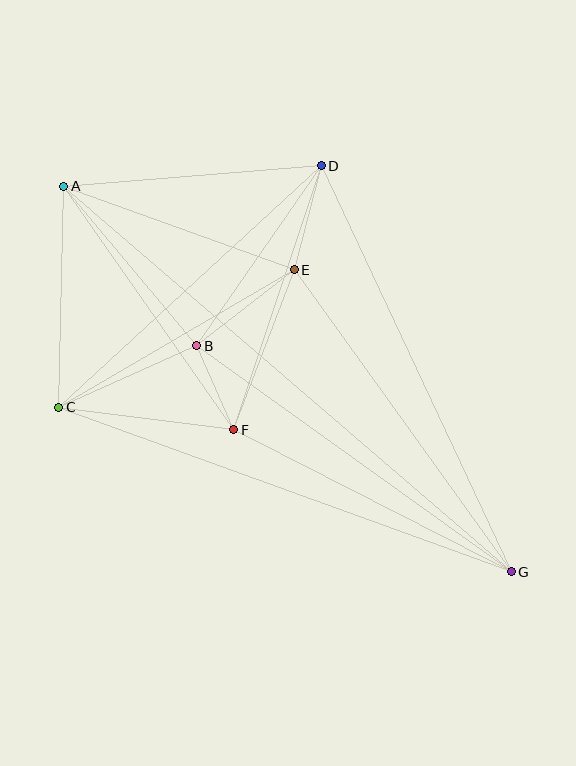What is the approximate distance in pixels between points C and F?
The distance between C and F is approximately 177 pixels.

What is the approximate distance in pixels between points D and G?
The distance between D and G is approximately 448 pixels.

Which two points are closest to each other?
Points B and F are closest to each other.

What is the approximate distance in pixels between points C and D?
The distance between C and D is approximately 357 pixels.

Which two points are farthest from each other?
Points A and G are farthest from each other.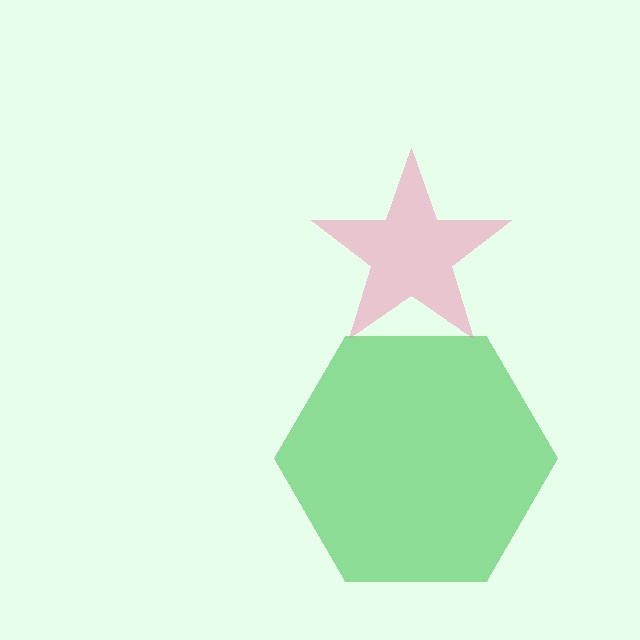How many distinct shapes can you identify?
There are 2 distinct shapes: a green hexagon, a pink star.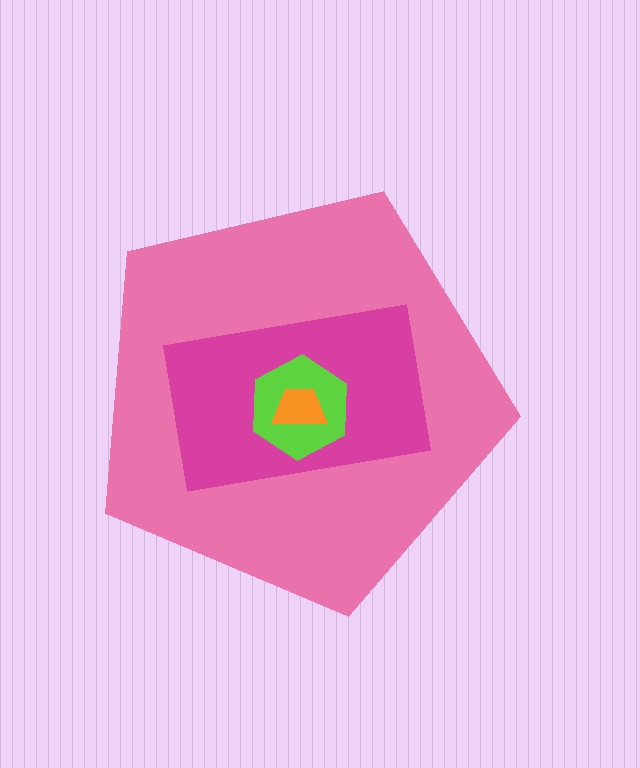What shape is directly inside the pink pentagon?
The magenta rectangle.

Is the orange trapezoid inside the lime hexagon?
Yes.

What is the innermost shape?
The orange trapezoid.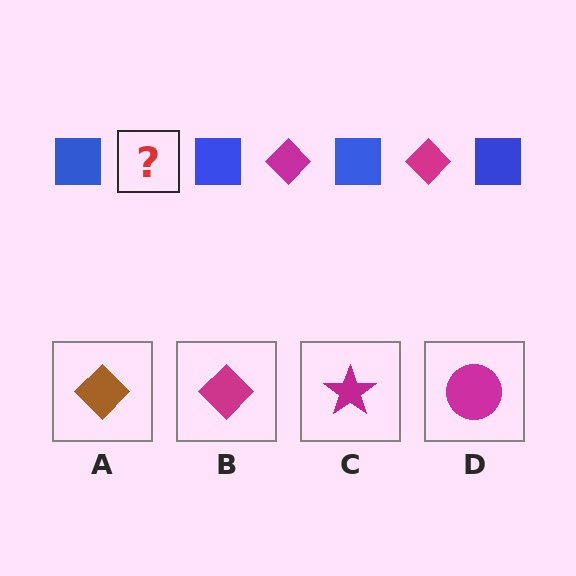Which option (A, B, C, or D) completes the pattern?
B.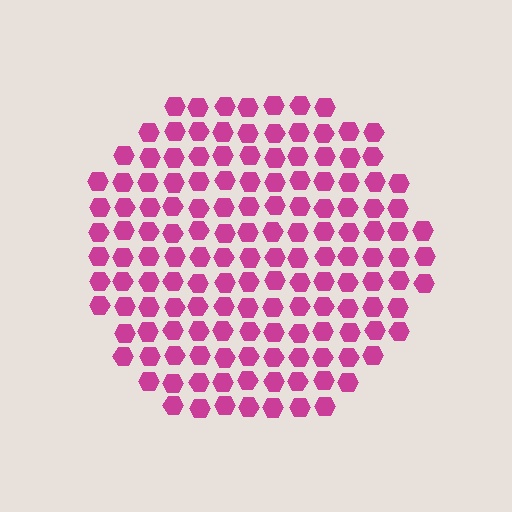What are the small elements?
The small elements are hexagons.